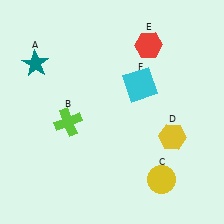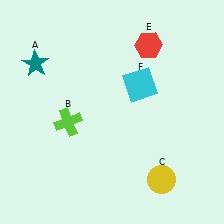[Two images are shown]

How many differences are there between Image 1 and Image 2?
There is 1 difference between the two images.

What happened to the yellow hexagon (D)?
The yellow hexagon (D) was removed in Image 2. It was in the bottom-right area of Image 1.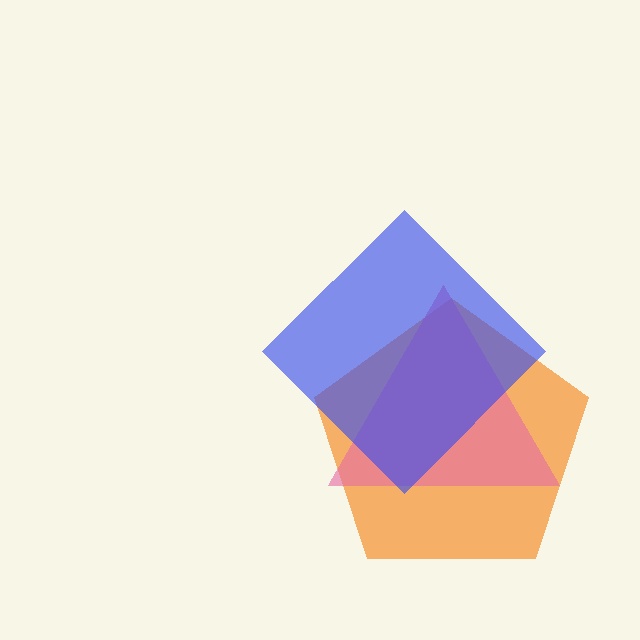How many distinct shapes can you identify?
There are 3 distinct shapes: an orange pentagon, a pink triangle, a blue diamond.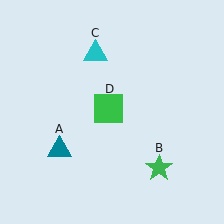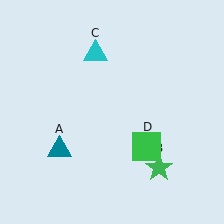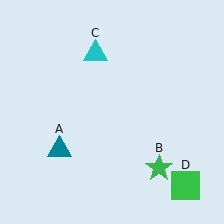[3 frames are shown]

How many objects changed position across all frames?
1 object changed position: green square (object D).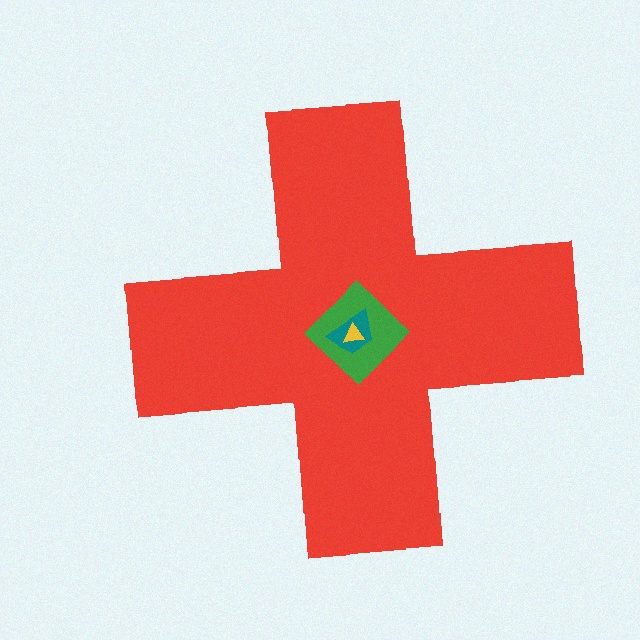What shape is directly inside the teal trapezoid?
The yellow triangle.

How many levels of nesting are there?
4.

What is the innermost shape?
The yellow triangle.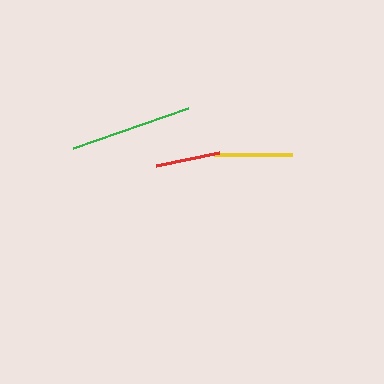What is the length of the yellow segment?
The yellow segment is approximately 78 pixels long.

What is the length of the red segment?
The red segment is approximately 65 pixels long.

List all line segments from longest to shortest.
From longest to shortest: green, yellow, red.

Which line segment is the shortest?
The red line is the shortest at approximately 65 pixels.